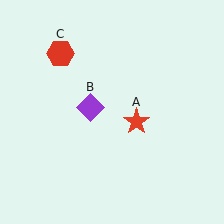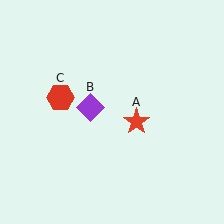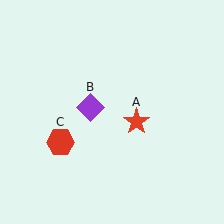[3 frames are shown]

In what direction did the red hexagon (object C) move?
The red hexagon (object C) moved down.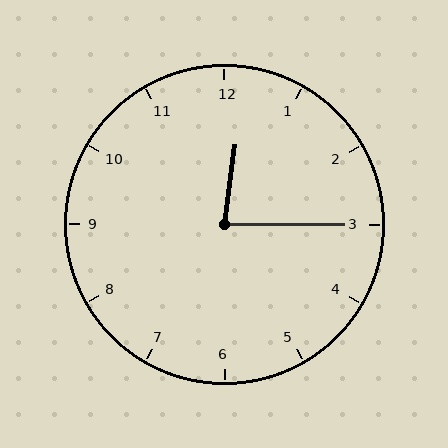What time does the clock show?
12:15.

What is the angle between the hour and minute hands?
Approximately 82 degrees.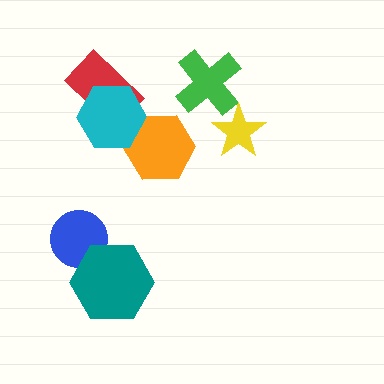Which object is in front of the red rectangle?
The cyan hexagon is in front of the red rectangle.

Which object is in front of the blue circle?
The teal hexagon is in front of the blue circle.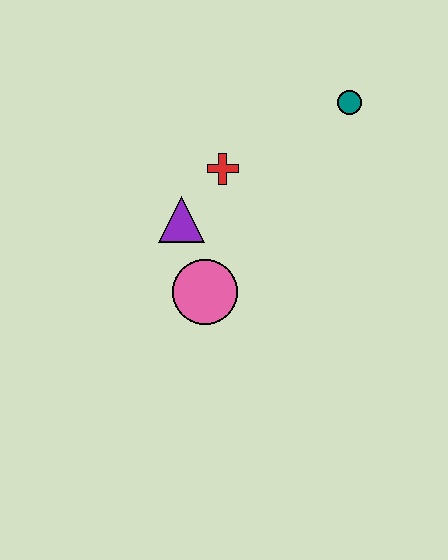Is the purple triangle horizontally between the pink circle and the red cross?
No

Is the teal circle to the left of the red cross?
No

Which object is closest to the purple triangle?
The red cross is closest to the purple triangle.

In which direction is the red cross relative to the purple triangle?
The red cross is above the purple triangle.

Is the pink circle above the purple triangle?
No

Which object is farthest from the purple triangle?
The teal circle is farthest from the purple triangle.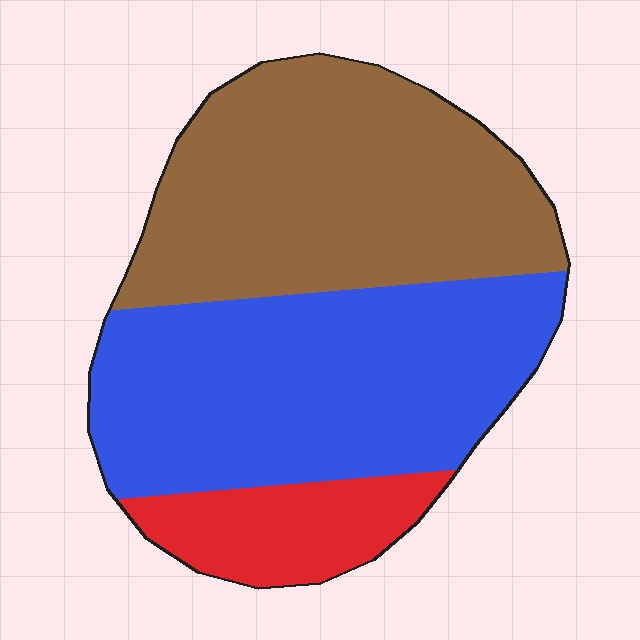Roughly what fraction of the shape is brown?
Brown covers about 45% of the shape.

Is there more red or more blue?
Blue.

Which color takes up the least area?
Red, at roughly 15%.